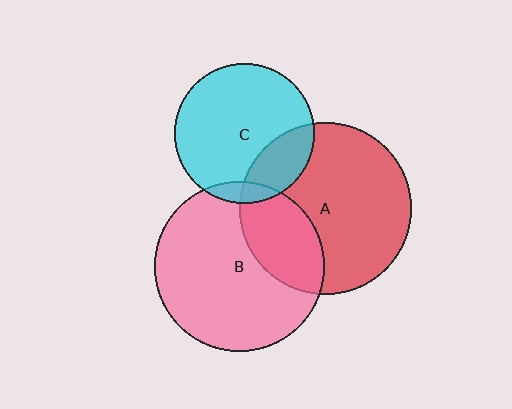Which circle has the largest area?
Circle A (red).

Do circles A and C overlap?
Yes.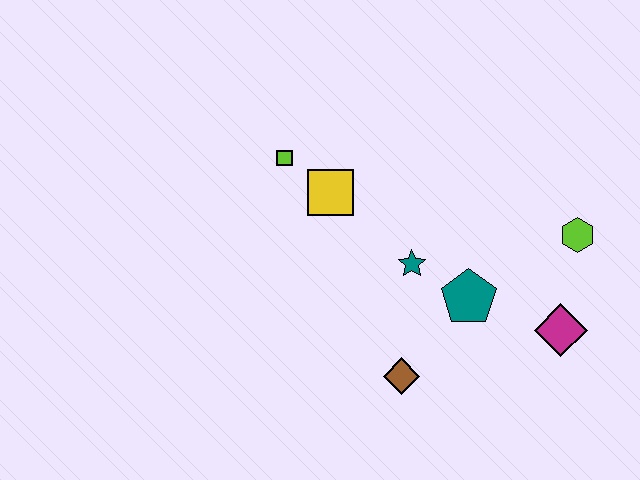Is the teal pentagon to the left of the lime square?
No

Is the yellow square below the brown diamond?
No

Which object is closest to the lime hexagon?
The magenta diamond is closest to the lime hexagon.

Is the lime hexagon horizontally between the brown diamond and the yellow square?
No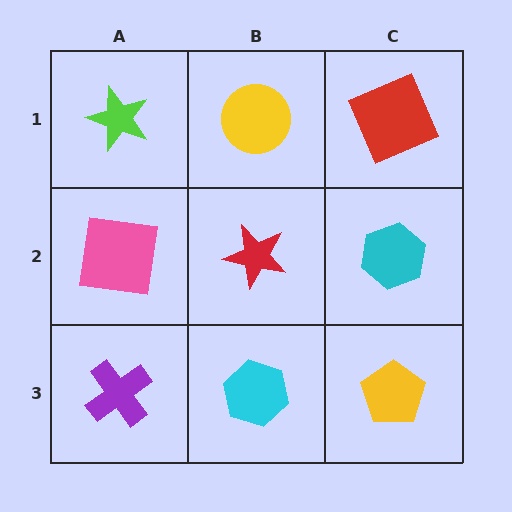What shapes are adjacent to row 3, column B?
A red star (row 2, column B), a purple cross (row 3, column A), a yellow pentagon (row 3, column C).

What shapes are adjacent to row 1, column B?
A red star (row 2, column B), a lime star (row 1, column A), a red square (row 1, column C).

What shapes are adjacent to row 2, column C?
A red square (row 1, column C), a yellow pentagon (row 3, column C), a red star (row 2, column B).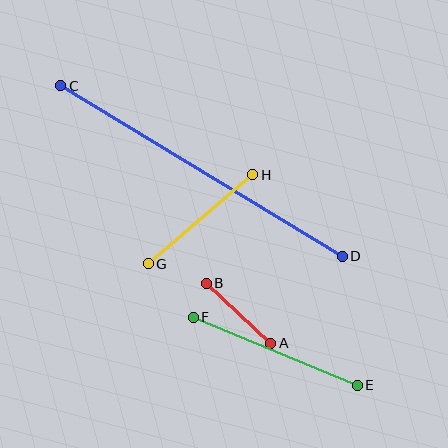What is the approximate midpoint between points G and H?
The midpoint is at approximately (201, 219) pixels.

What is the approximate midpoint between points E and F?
The midpoint is at approximately (275, 351) pixels.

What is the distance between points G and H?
The distance is approximately 137 pixels.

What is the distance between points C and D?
The distance is approximately 329 pixels.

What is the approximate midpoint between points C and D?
The midpoint is at approximately (201, 171) pixels.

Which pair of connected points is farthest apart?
Points C and D are farthest apart.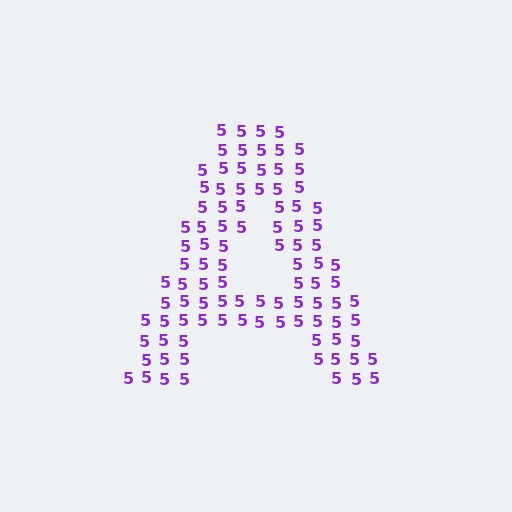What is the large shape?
The large shape is the letter A.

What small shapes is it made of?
It is made of small digit 5's.